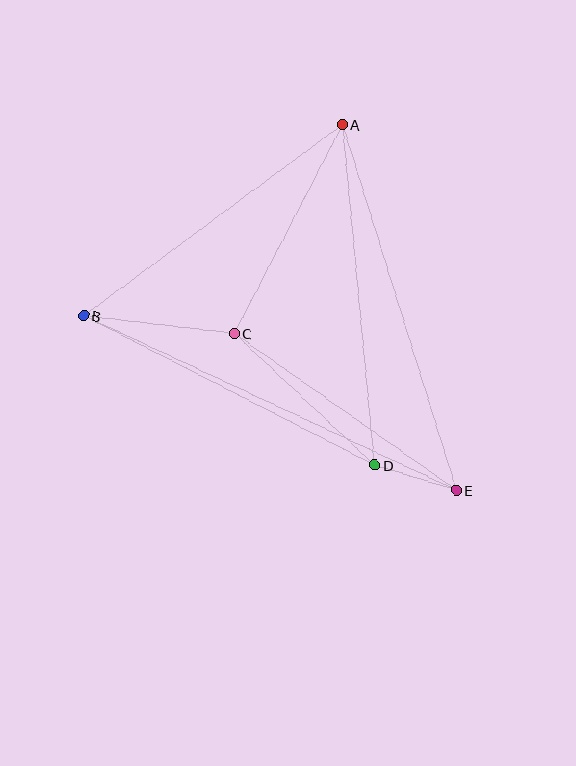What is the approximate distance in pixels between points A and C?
The distance between A and C is approximately 236 pixels.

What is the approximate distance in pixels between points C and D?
The distance between C and D is approximately 192 pixels.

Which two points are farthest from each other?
Points B and E are farthest from each other.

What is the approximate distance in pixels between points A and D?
The distance between A and D is approximately 342 pixels.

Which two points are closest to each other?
Points D and E are closest to each other.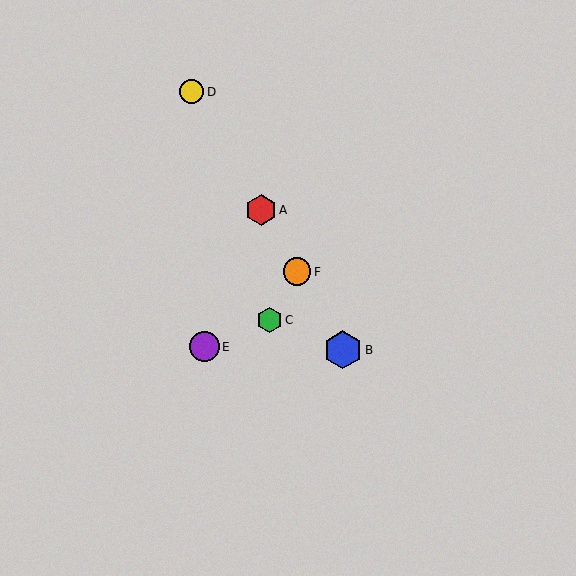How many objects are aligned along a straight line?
4 objects (A, B, D, F) are aligned along a straight line.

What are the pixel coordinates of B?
Object B is at (343, 350).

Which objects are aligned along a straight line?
Objects A, B, D, F are aligned along a straight line.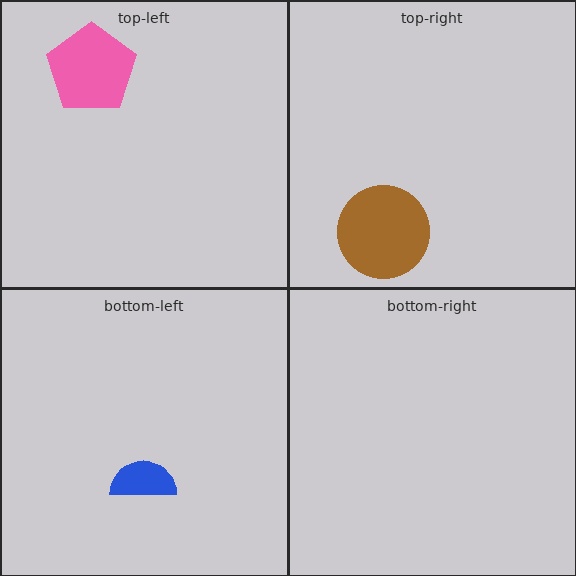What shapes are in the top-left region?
The pink pentagon.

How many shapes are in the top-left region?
1.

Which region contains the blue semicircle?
The bottom-left region.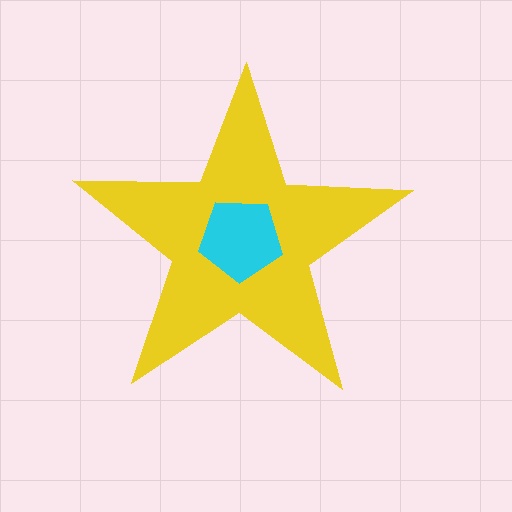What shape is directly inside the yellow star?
The cyan pentagon.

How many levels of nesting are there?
2.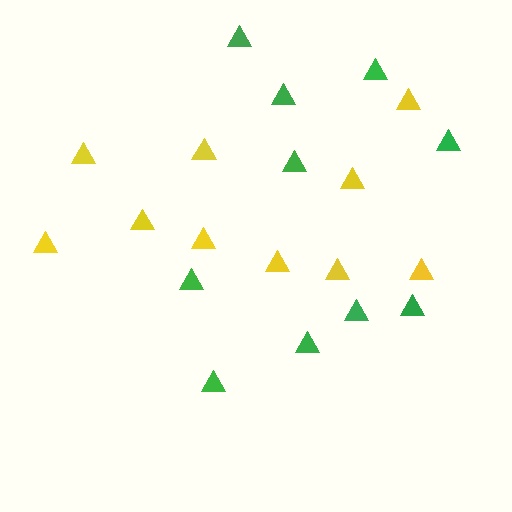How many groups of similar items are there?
There are 2 groups: one group of yellow triangles (10) and one group of green triangles (10).